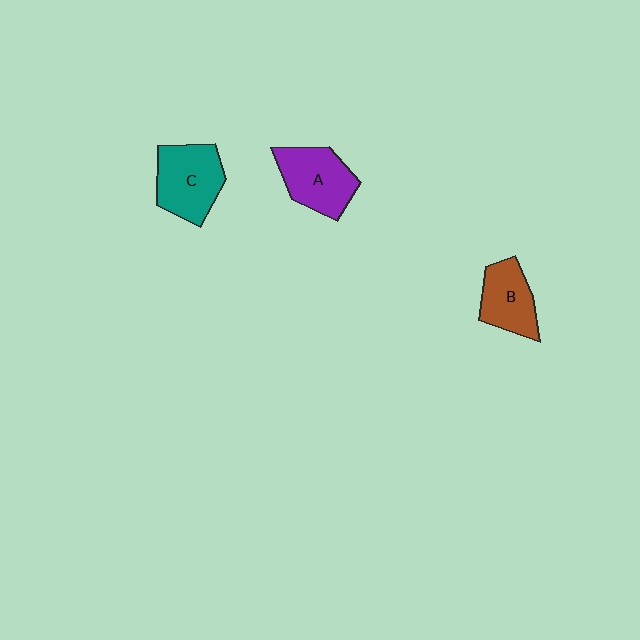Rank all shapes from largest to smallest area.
From largest to smallest: C (teal), A (purple), B (brown).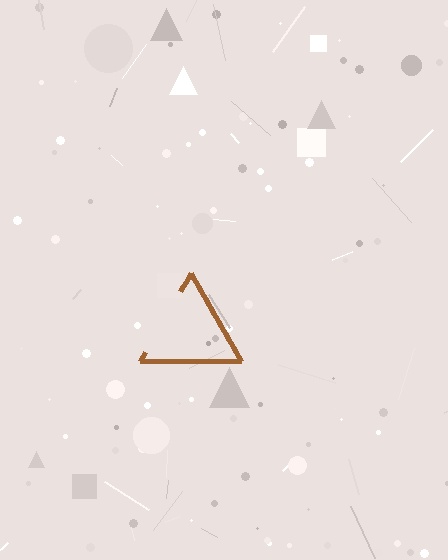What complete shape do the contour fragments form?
The contour fragments form a triangle.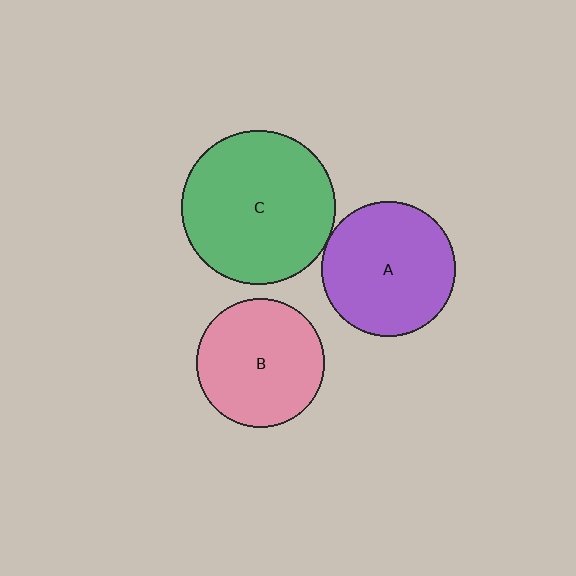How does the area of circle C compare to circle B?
Approximately 1.4 times.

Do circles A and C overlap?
Yes.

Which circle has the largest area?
Circle C (green).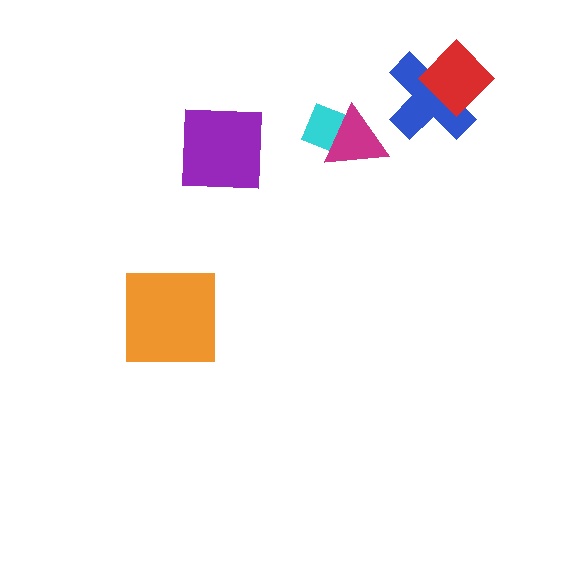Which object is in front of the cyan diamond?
The magenta triangle is in front of the cyan diamond.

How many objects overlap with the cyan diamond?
1 object overlaps with the cyan diamond.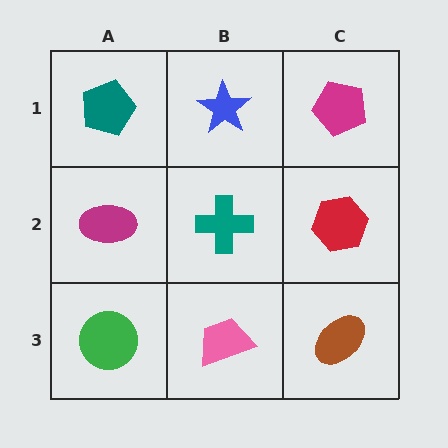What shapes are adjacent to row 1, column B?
A teal cross (row 2, column B), a teal pentagon (row 1, column A), a magenta pentagon (row 1, column C).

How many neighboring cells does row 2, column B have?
4.